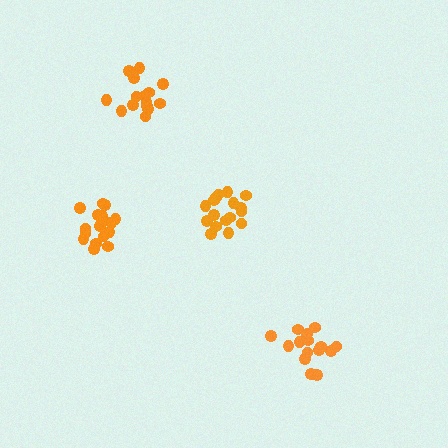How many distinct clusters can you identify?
There are 4 distinct clusters.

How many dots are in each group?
Group 1: 17 dots, Group 2: 15 dots, Group 3: 17 dots, Group 4: 15 dots (64 total).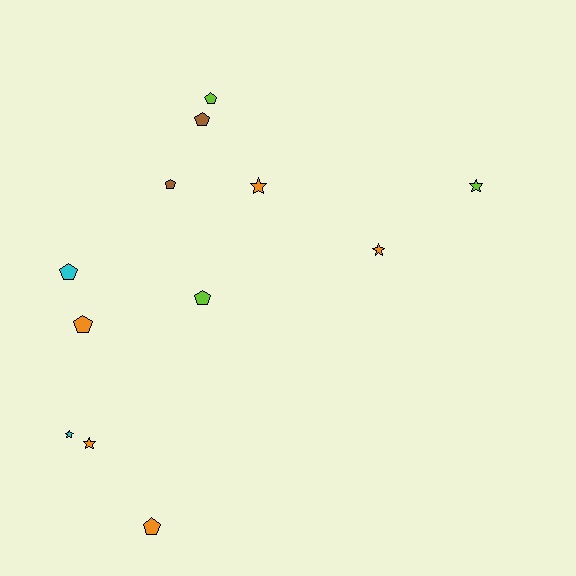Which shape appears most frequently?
Pentagon, with 7 objects.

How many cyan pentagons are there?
There is 1 cyan pentagon.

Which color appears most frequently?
Orange, with 5 objects.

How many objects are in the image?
There are 12 objects.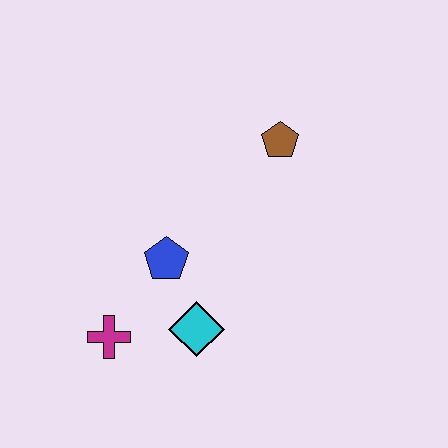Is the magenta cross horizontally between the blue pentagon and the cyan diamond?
No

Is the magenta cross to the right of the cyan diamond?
No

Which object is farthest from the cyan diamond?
The brown pentagon is farthest from the cyan diamond.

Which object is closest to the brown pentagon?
The blue pentagon is closest to the brown pentagon.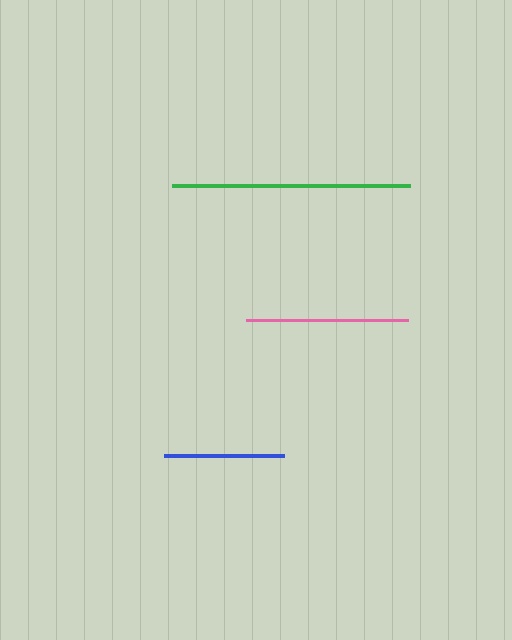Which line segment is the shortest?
The blue line is the shortest at approximately 120 pixels.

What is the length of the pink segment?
The pink segment is approximately 161 pixels long.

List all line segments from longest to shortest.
From longest to shortest: green, pink, blue.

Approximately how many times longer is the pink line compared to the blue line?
The pink line is approximately 1.3 times the length of the blue line.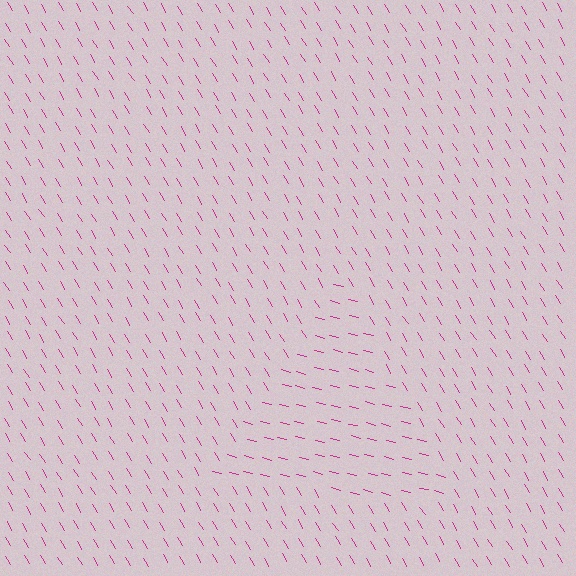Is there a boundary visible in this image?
Yes, there is a texture boundary formed by a change in line orientation.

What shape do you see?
I see a triangle.